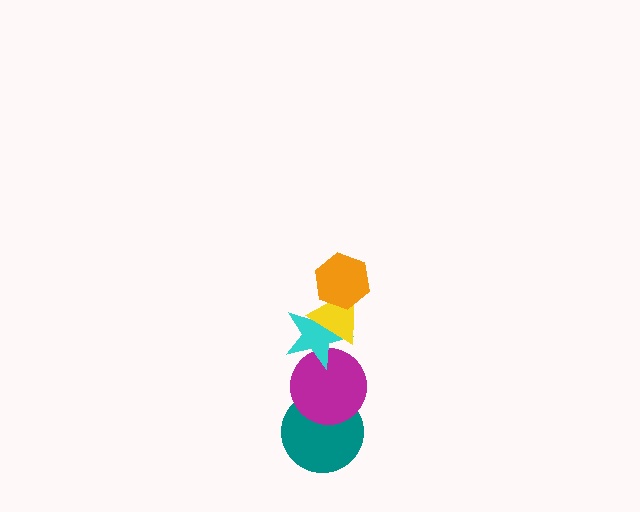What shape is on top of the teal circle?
The magenta circle is on top of the teal circle.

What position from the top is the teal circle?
The teal circle is 5th from the top.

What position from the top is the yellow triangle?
The yellow triangle is 2nd from the top.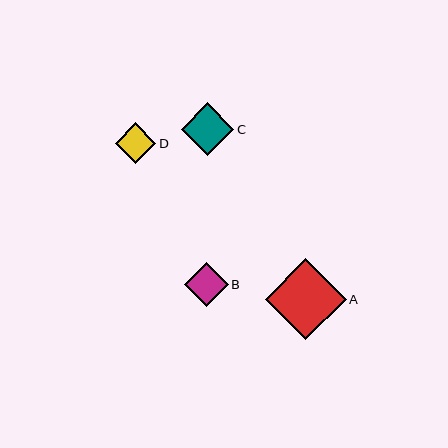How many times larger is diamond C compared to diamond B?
Diamond C is approximately 1.2 times the size of diamond B.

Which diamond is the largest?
Diamond A is the largest with a size of approximately 81 pixels.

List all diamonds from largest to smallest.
From largest to smallest: A, C, B, D.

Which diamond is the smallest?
Diamond D is the smallest with a size of approximately 41 pixels.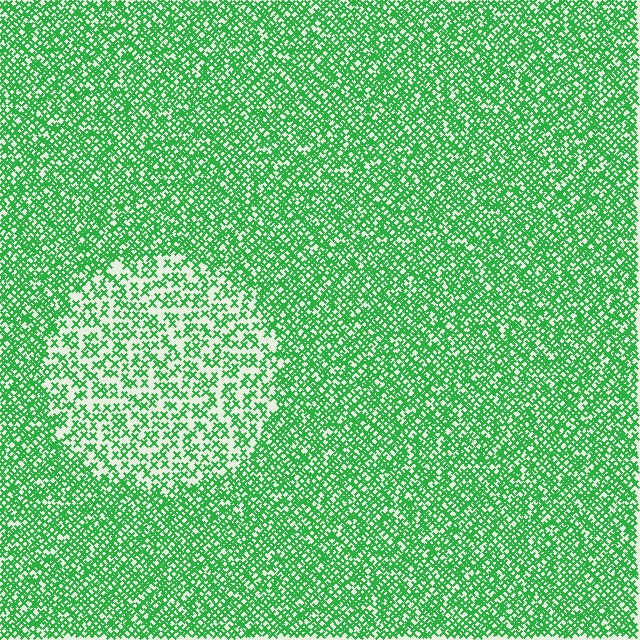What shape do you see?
I see a circle.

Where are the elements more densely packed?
The elements are more densely packed outside the circle boundary.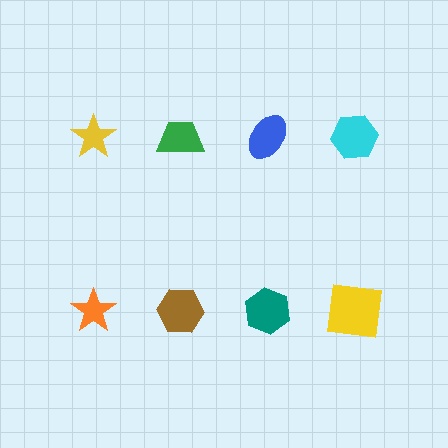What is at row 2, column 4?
A yellow square.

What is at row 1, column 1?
A yellow star.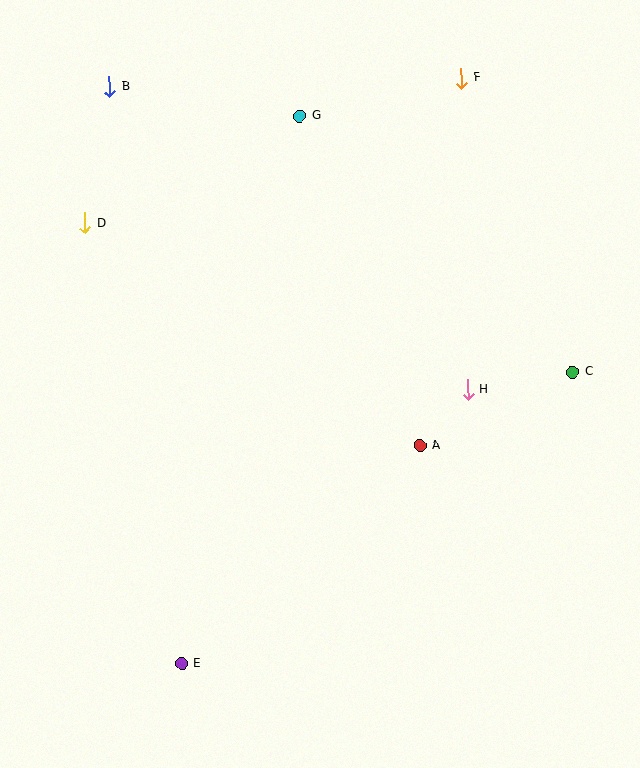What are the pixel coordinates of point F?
Point F is at (462, 78).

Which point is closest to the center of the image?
Point A at (420, 446) is closest to the center.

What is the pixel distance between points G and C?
The distance between G and C is 374 pixels.